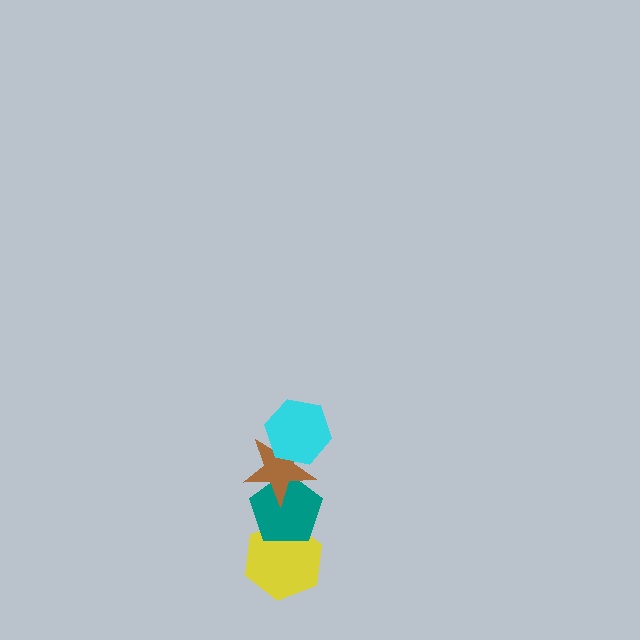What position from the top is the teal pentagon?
The teal pentagon is 3rd from the top.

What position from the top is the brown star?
The brown star is 2nd from the top.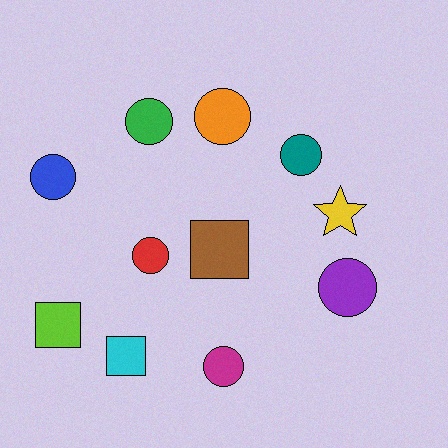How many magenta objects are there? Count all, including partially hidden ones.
There is 1 magenta object.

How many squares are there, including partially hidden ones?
There are 3 squares.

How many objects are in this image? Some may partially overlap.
There are 11 objects.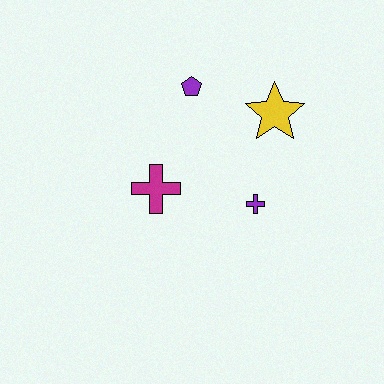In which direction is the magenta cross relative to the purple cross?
The magenta cross is to the left of the purple cross.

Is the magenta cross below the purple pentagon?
Yes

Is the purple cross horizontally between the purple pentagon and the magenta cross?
No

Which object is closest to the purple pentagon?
The yellow star is closest to the purple pentagon.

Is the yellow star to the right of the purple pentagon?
Yes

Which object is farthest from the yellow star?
The magenta cross is farthest from the yellow star.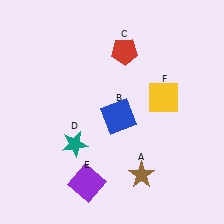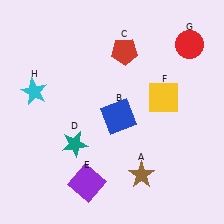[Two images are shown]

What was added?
A red circle (G), a cyan star (H) were added in Image 2.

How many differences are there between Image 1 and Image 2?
There are 2 differences between the two images.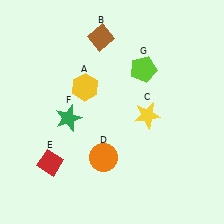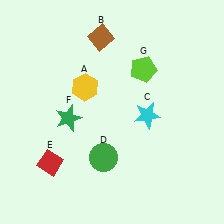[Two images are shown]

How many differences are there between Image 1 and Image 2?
There are 2 differences between the two images.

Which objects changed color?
C changed from yellow to cyan. D changed from orange to green.